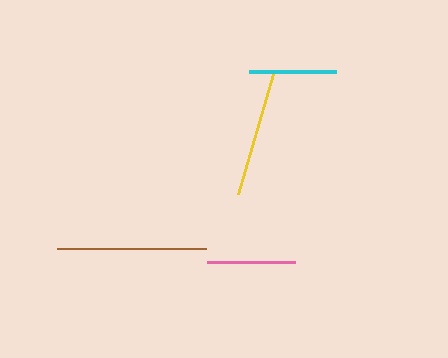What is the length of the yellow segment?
The yellow segment is approximately 124 pixels long.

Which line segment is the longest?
The brown line is the longest at approximately 149 pixels.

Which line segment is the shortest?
The cyan line is the shortest at approximately 88 pixels.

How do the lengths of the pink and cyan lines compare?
The pink and cyan lines are approximately the same length.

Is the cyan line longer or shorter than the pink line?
The pink line is longer than the cyan line.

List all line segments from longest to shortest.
From longest to shortest: brown, yellow, pink, cyan.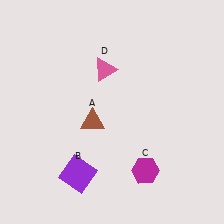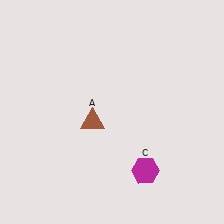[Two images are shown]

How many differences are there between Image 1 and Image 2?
There are 2 differences between the two images.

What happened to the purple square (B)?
The purple square (B) was removed in Image 2. It was in the bottom-left area of Image 1.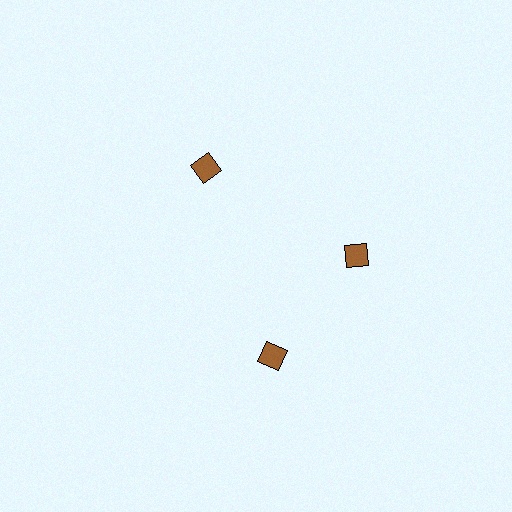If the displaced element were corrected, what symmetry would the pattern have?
It would have 3-fold rotational symmetry — the pattern would map onto itself every 120 degrees.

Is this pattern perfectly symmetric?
No. The 3 brown diamonds are arranged in a ring, but one element near the 7 o'clock position is rotated out of alignment along the ring, breaking the 3-fold rotational symmetry.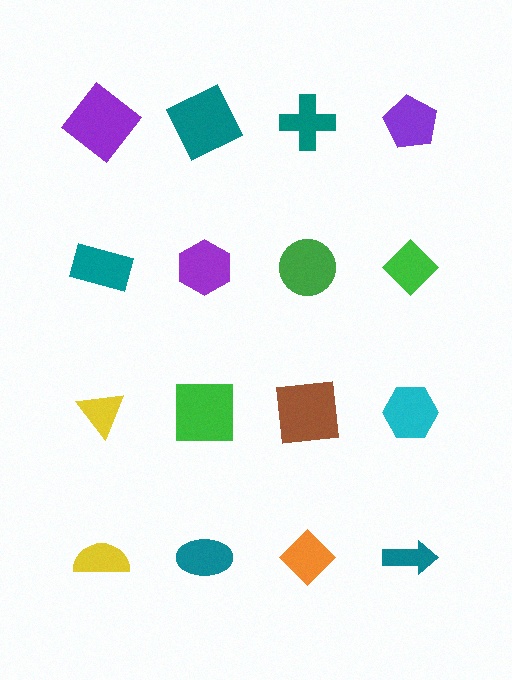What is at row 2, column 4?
A green diamond.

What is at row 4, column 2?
A teal ellipse.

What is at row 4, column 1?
A yellow semicircle.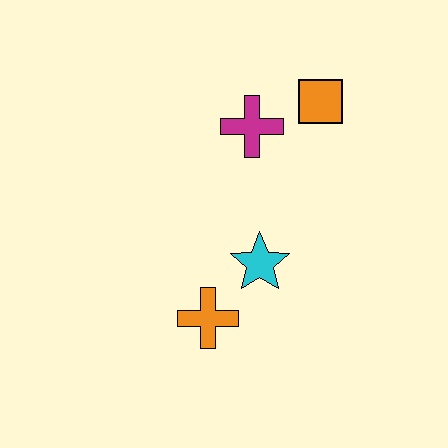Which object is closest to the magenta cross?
The orange square is closest to the magenta cross.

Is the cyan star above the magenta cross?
No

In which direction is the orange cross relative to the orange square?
The orange cross is below the orange square.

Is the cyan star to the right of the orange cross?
Yes